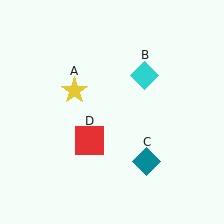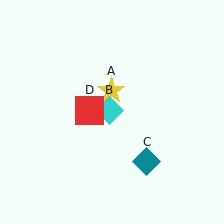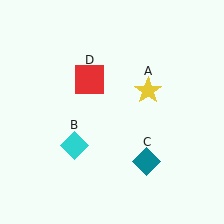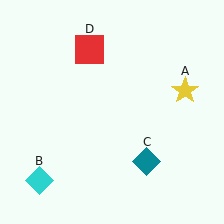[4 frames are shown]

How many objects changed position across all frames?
3 objects changed position: yellow star (object A), cyan diamond (object B), red square (object D).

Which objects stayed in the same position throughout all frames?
Teal diamond (object C) remained stationary.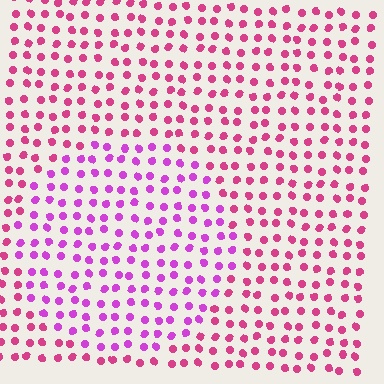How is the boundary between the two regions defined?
The boundary is defined purely by a slight shift in hue (about 34 degrees). Spacing, size, and orientation are identical on both sides.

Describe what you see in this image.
The image is filled with small magenta elements in a uniform arrangement. A circle-shaped region is visible where the elements are tinted to a slightly different hue, forming a subtle color boundary.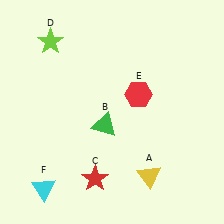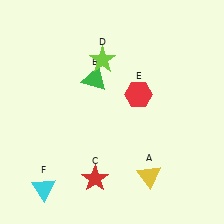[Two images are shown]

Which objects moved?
The objects that moved are: the green triangle (B), the lime star (D).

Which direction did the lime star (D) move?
The lime star (D) moved right.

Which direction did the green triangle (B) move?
The green triangle (B) moved up.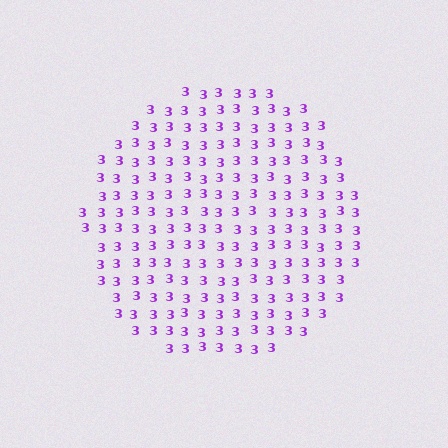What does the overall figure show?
The overall figure shows a circle.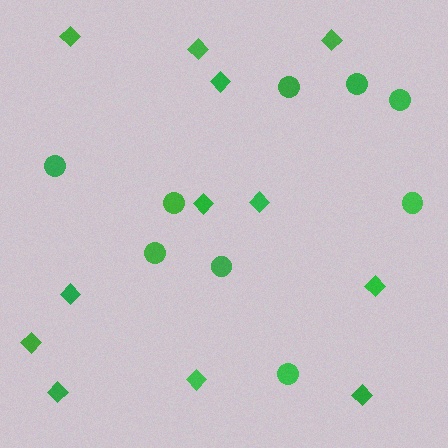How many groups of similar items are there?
There are 2 groups: one group of circles (9) and one group of diamonds (12).